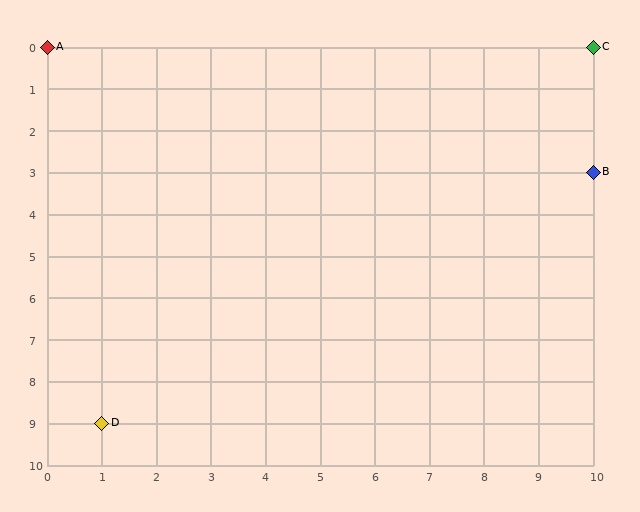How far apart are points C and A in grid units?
Points C and A are 10 columns apart.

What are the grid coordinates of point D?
Point D is at grid coordinates (1, 9).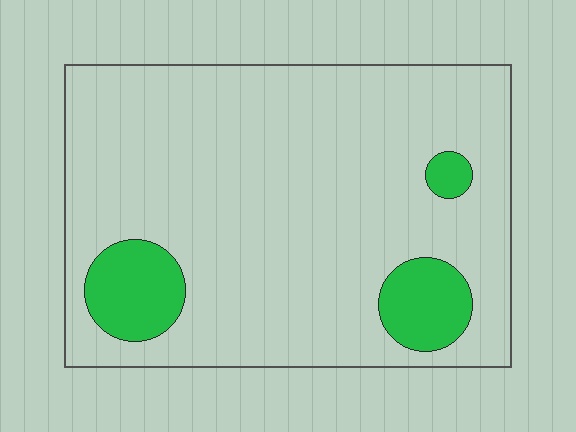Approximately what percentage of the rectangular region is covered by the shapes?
Approximately 15%.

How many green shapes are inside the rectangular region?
3.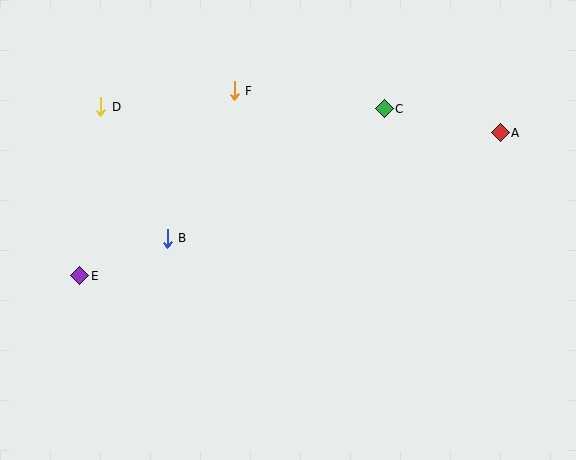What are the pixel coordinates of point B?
Point B is at (167, 238).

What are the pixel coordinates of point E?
Point E is at (80, 276).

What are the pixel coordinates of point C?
Point C is at (384, 109).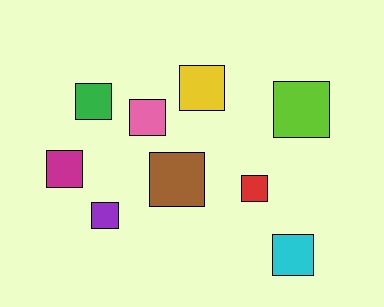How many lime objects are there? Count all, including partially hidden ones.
There is 1 lime object.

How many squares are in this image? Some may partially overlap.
There are 9 squares.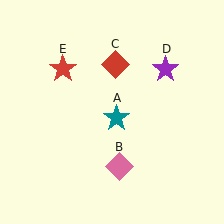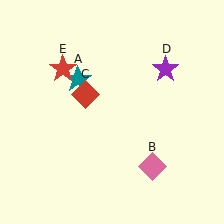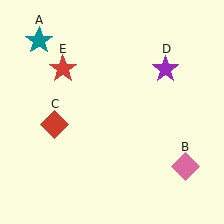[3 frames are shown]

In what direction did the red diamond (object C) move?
The red diamond (object C) moved down and to the left.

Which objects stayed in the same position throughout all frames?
Purple star (object D) and red star (object E) remained stationary.